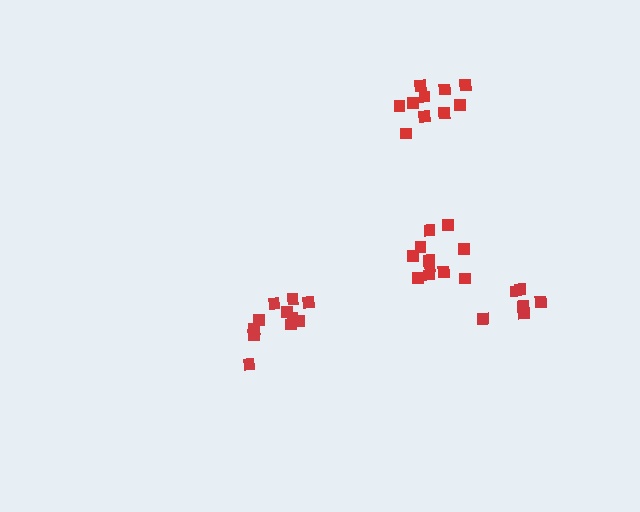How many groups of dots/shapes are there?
There are 4 groups.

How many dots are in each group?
Group 1: 11 dots, Group 2: 6 dots, Group 3: 11 dots, Group 4: 10 dots (38 total).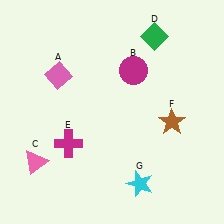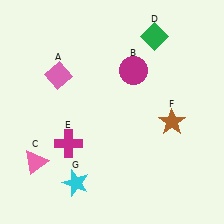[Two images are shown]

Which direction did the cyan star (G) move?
The cyan star (G) moved left.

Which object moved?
The cyan star (G) moved left.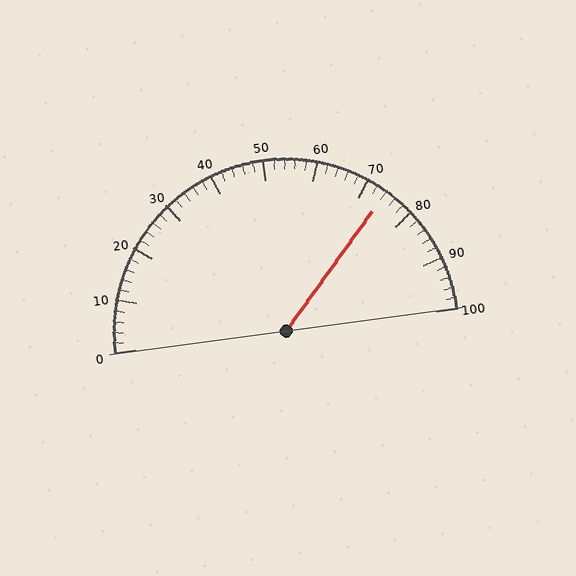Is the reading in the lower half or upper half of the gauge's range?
The reading is in the upper half of the range (0 to 100).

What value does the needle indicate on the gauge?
The needle indicates approximately 74.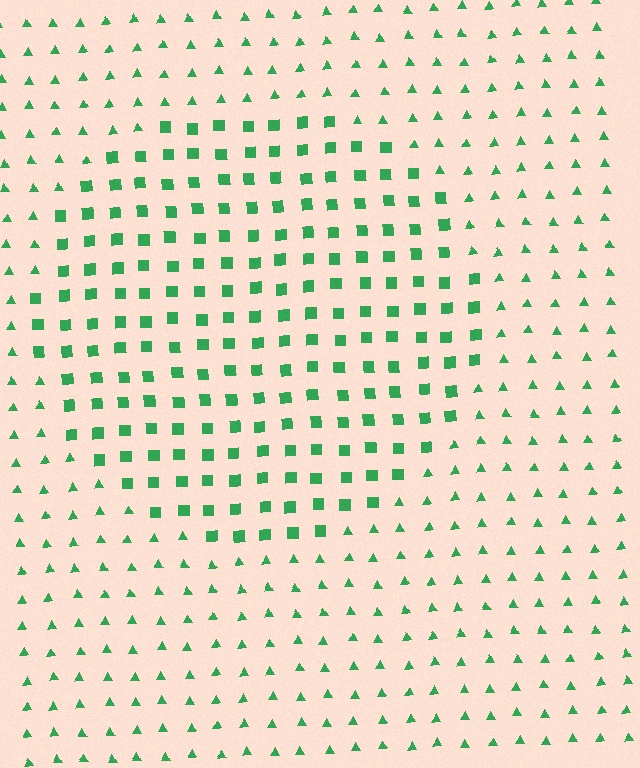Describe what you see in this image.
The image is filled with small green elements arranged in a uniform grid. A circle-shaped region contains squares, while the surrounding area contains triangles. The boundary is defined purely by the change in element shape.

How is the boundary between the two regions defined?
The boundary is defined by a change in element shape: squares inside vs. triangles outside. All elements share the same color and spacing.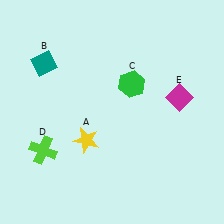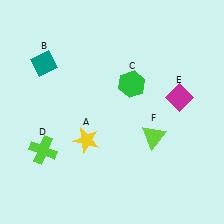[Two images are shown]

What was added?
A lime triangle (F) was added in Image 2.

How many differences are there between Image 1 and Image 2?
There is 1 difference between the two images.